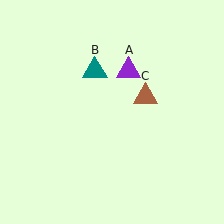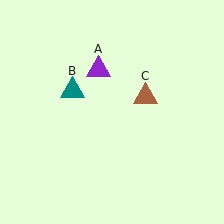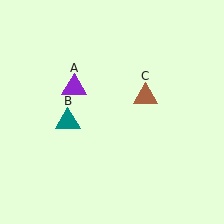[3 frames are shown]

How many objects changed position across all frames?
2 objects changed position: purple triangle (object A), teal triangle (object B).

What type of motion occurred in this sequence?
The purple triangle (object A), teal triangle (object B) rotated counterclockwise around the center of the scene.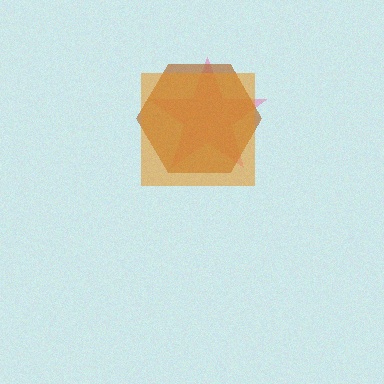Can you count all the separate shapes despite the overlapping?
Yes, there are 3 separate shapes.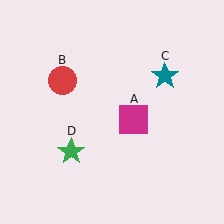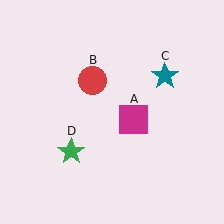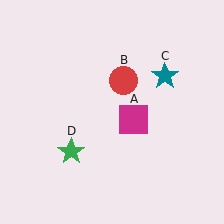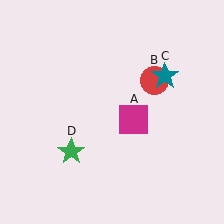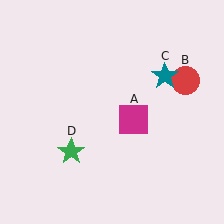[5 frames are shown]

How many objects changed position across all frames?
1 object changed position: red circle (object B).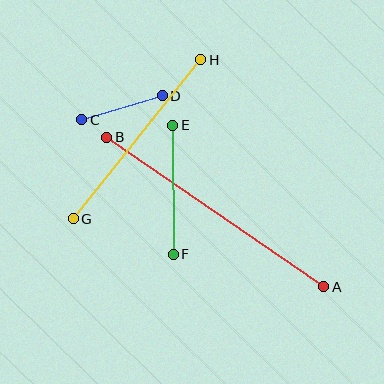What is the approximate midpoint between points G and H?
The midpoint is at approximately (137, 139) pixels.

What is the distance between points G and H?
The distance is approximately 204 pixels.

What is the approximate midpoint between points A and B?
The midpoint is at approximately (216, 212) pixels.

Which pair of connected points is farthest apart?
Points A and B are farthest apart.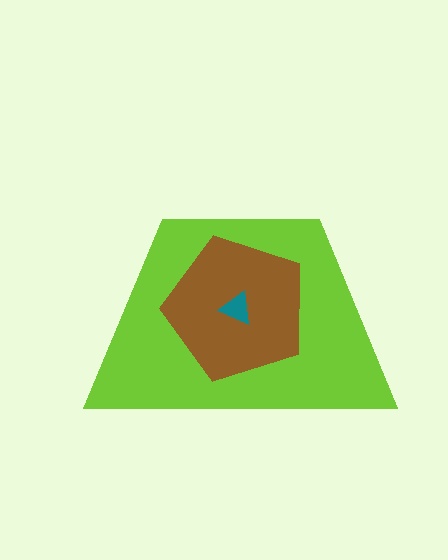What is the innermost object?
The teal triangle.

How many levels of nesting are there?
3.